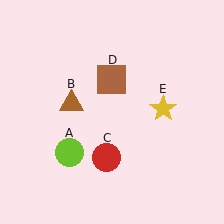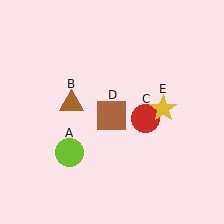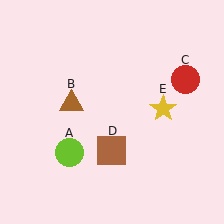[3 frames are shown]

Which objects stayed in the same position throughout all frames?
Lime circle (object A) and brown triangle (object B) and yellow star (object E) remained stationary.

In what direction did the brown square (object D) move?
The brown square (object D) moved down.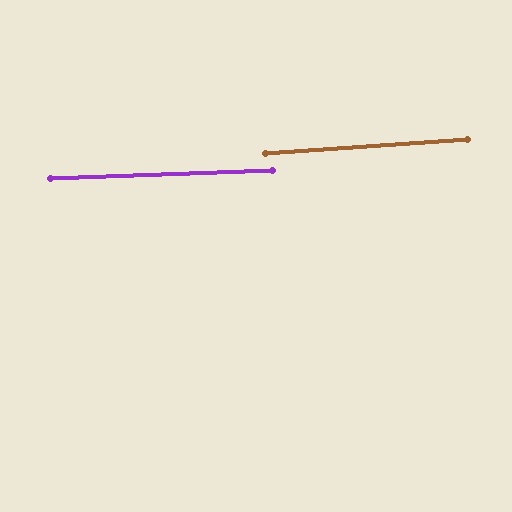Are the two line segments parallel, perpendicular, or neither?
Parallel — their directions differ by only 2.0°.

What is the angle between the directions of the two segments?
Approximately 2 degrees.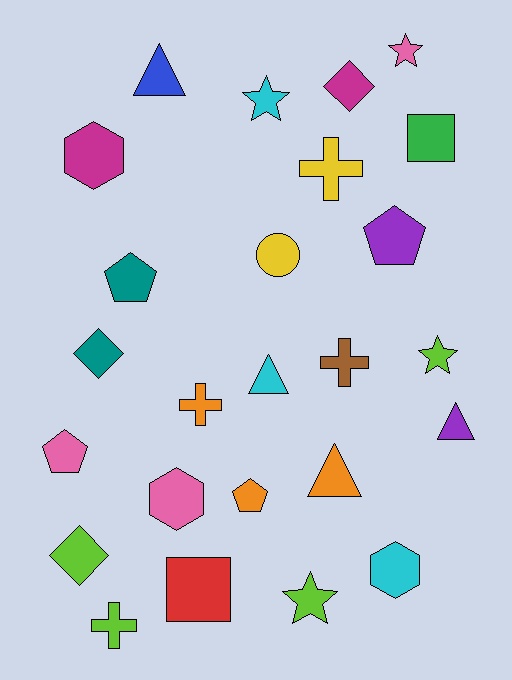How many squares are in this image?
There are 2 squares.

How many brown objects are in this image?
There is 1 brown object.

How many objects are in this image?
There are 25 objects.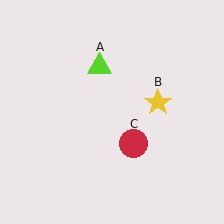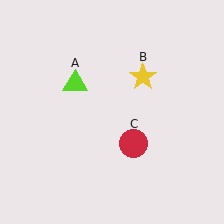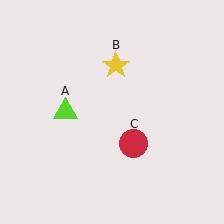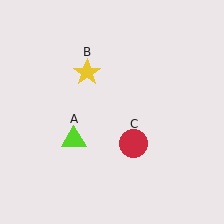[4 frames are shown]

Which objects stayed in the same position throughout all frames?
Red circle (object C) remained stationary.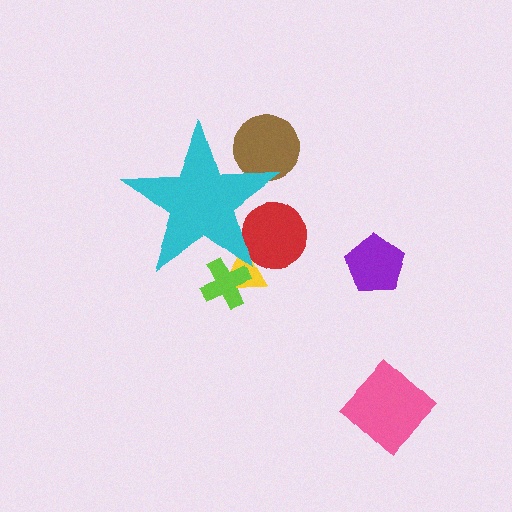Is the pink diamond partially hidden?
No, the pink diamond is fully visible.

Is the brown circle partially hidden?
Yes, the brown circle is partially hidden behind the cyan star.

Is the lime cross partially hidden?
Yes, the lime cross is partially hidden behind the cyan star.